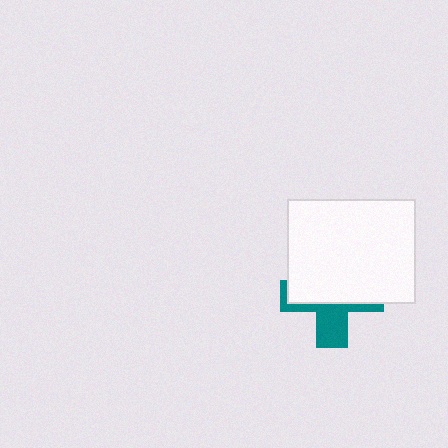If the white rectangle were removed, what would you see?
You would see the complete teal cross.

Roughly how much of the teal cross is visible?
A small part of it is visible (roughly 39%).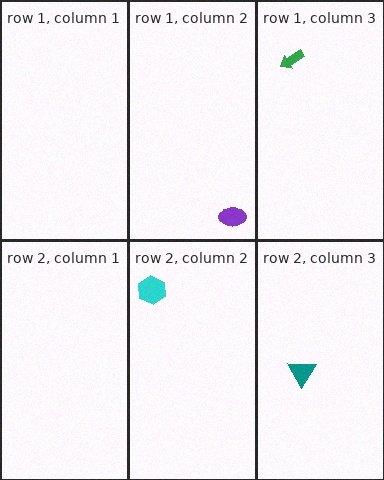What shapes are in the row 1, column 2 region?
The purple ellipse.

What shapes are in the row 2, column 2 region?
The cyan hexagon.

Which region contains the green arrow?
The row 1, column 3 region.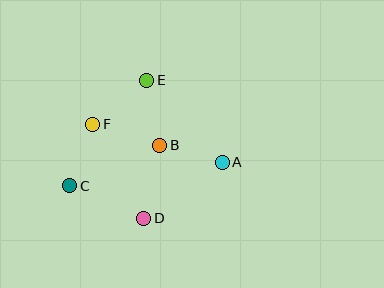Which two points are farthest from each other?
Points A and C are farthest from each other.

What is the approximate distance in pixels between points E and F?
The distance between E and F is approximately 70 pixels.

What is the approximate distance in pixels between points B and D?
The distance between B and D is approximately 75 pixels.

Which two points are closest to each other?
Points A and B are closest to each other.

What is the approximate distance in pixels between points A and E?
The distance between A and E is approximately 112 pixels.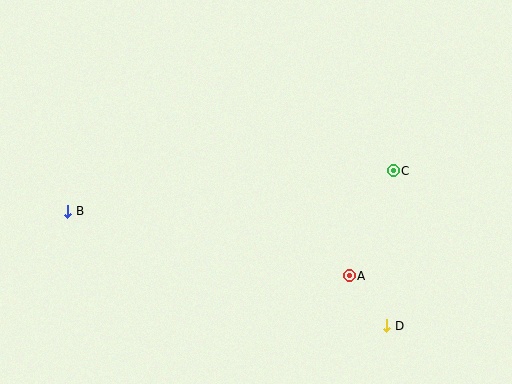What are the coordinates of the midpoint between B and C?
The midpoint between B and C is at (231, 191).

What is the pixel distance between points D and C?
The distance between D and C is 155 pixels.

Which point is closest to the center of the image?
Point A at (349, 276) is closest to the center.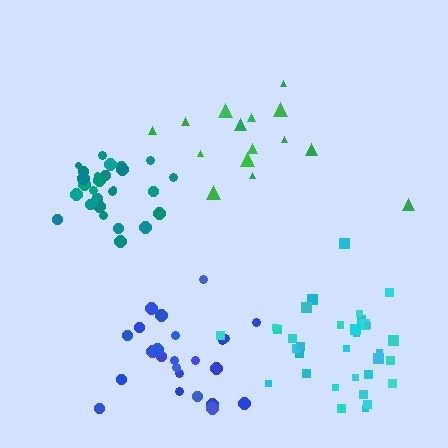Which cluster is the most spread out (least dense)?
Green.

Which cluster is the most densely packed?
Teal.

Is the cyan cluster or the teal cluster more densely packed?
Teal.